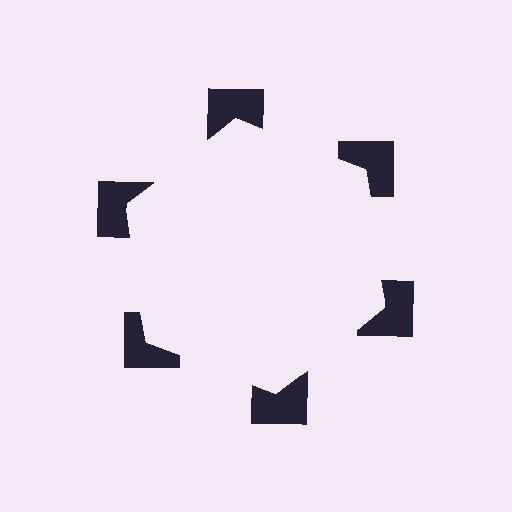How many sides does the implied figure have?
6 sides.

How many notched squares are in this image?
There are 6 — one at each vertex of the illusory hexagon.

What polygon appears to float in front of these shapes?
An illusory hexagon — its edges are inferred from the aligned wedge cuts in the notched squares, not physically drawn.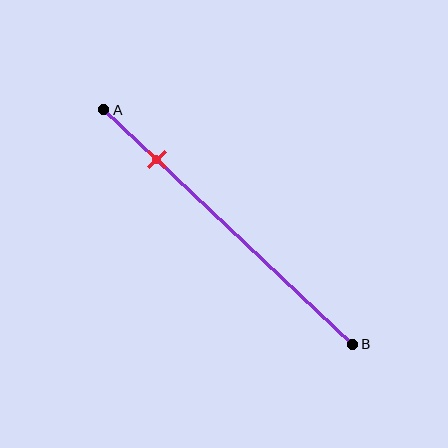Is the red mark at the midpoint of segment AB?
No, the mark is at about 20% from A, not at the 50% midpoint.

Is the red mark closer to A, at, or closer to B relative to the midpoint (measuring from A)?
The red mark is closer to point A than the midpoint of segment AB.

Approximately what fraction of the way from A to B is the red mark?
The red mark is approximately 20% of the way from A to B.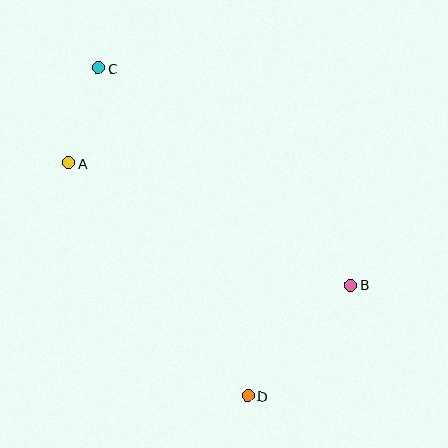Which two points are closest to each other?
Points A and C are closest to each other.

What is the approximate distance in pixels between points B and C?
The distance between B and C is approximately 332 pixels.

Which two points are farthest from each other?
Points C and D are farthest from each other.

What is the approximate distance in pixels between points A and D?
The distance between A and D is approximately 294 pixels.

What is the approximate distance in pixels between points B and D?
The distance between B and D is approximately 151 pixels.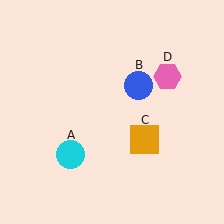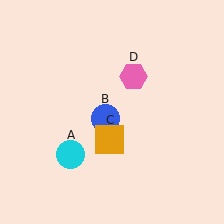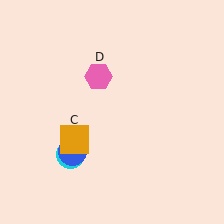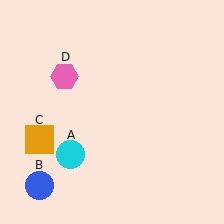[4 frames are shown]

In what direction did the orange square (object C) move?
The orange square (object C) moved left.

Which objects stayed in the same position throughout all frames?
Cyan circle (object A) remained stationary.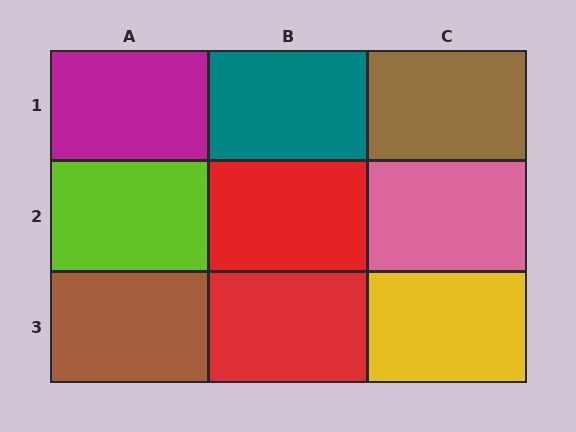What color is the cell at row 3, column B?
Red.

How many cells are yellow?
1 cell is yellow.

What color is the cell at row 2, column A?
Lime.